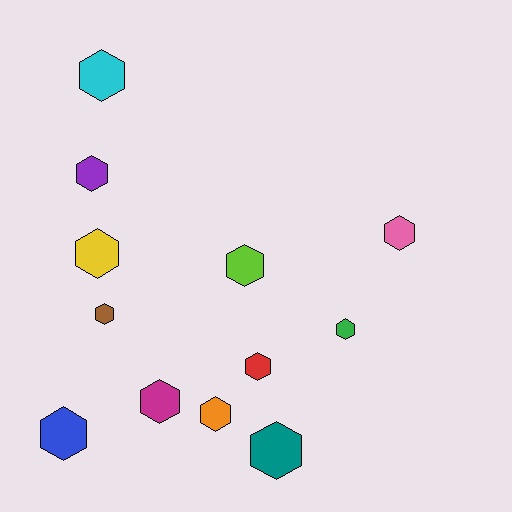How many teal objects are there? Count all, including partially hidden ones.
There is 1 teal object.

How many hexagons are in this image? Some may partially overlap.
There are 12 hexagons.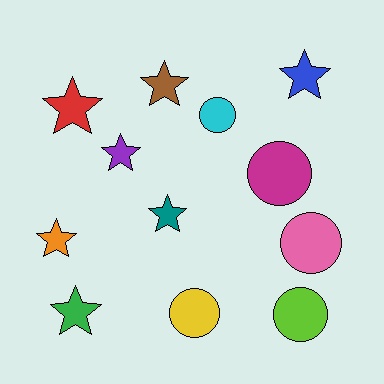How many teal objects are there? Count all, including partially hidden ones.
There is 1 teal object.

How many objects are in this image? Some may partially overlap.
There are 12 objects.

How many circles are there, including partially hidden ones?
There are 5 circles.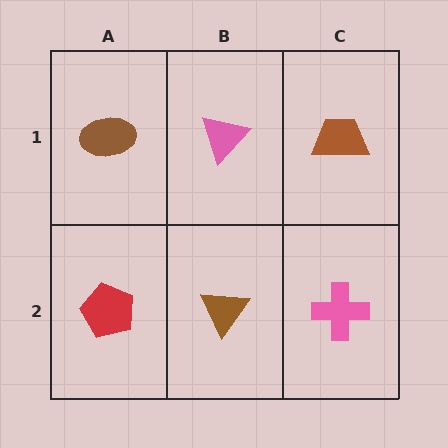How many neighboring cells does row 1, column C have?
2.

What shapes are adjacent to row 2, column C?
A brown trapezoid (row 1, column C), a brown triangle (row 2, column B).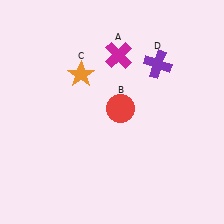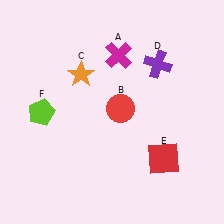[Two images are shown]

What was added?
A red square (E), a lime pentagon (F) were added in Image 2.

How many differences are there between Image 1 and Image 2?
There are 2 differences between the two images.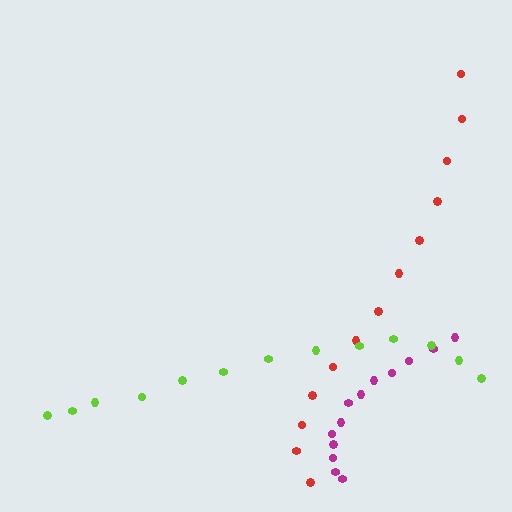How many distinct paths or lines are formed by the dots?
There are 3 distinct paths.